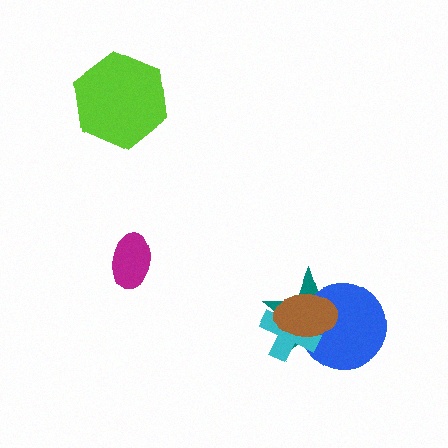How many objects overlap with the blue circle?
3 objects overlap with the blue circle.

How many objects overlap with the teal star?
3 objects overlap with the teal star.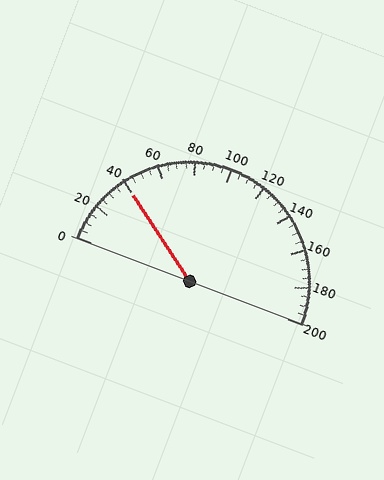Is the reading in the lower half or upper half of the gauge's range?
The reading is in the lower half of the range (0 to 200).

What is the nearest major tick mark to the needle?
The nearest major tick mark is 40.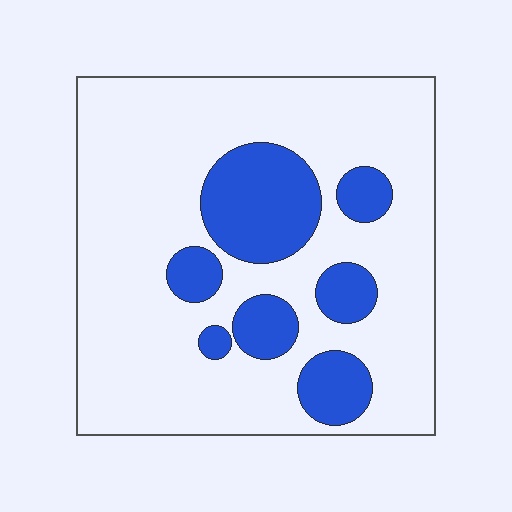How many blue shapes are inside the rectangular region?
7.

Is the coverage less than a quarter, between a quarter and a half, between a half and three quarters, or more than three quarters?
Less than a quarter.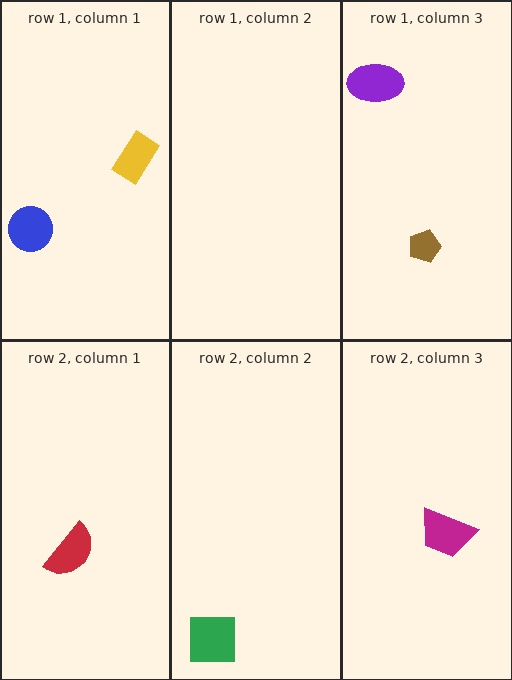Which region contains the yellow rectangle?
The row 1, column 1 region.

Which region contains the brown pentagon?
The row 1, column 3 region.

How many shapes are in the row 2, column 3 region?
1.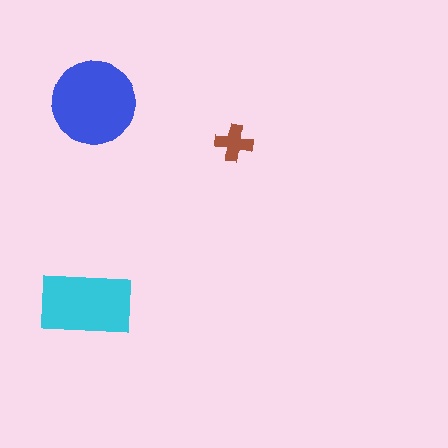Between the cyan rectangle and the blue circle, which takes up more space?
The blue circle.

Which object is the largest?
The blue circle.